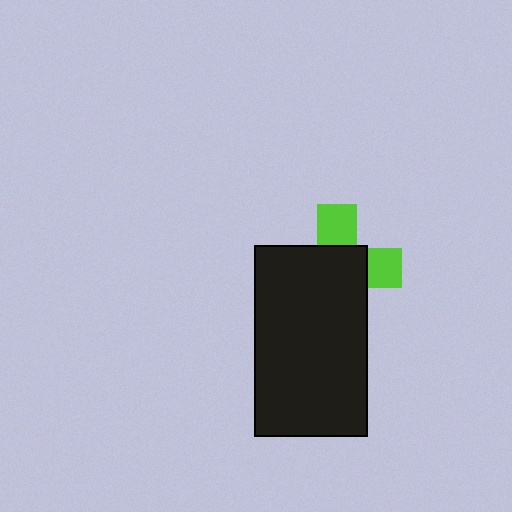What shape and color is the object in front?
The object in front is a black rectangle.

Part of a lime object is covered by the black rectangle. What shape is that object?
It is a cross.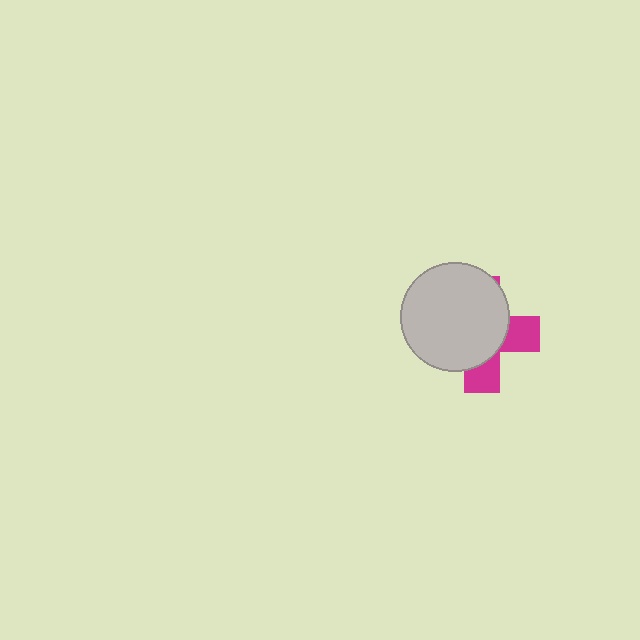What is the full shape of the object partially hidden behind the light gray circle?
The partially hidden object is a magenta cross.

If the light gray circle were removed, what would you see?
You would see the complete magenta cross.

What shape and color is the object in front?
The object in front is a light gray circle.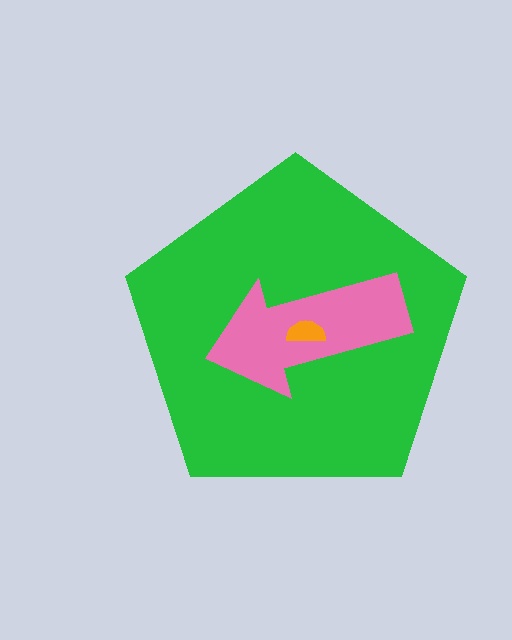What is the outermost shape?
The green pentagon.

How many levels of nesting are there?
3.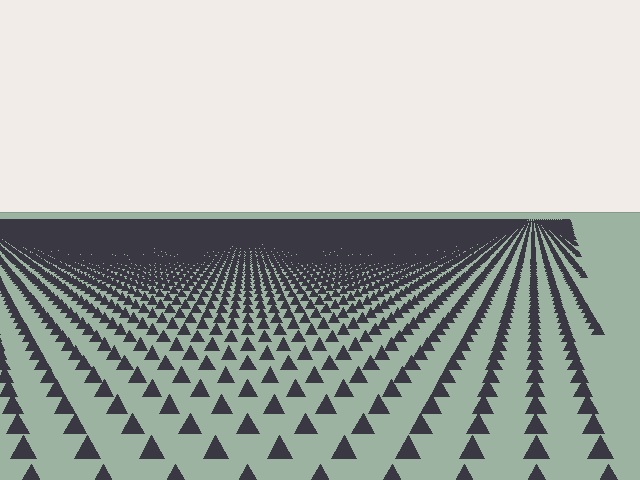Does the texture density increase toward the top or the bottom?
Density increases toward the top.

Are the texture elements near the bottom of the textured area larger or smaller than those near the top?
Larger. Near the bottom, elements are closer to the viewer and appear at a bigger on-screen size.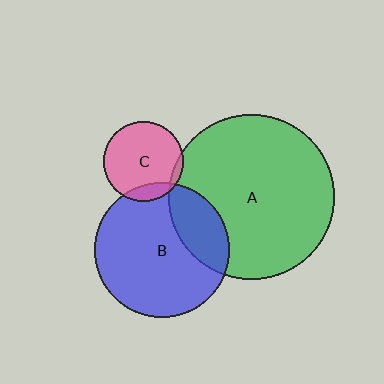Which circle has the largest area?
Circle A (green).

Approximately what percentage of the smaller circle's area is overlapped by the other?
Approximately 5%.